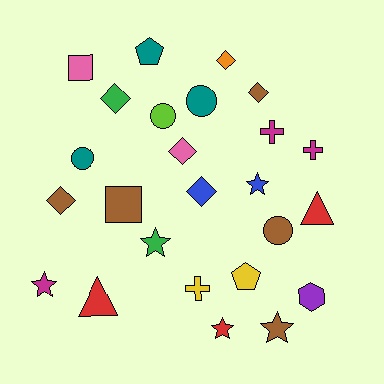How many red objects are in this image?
There are 3 red objects.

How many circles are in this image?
There are 4 circles.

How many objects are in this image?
There are 25 objects.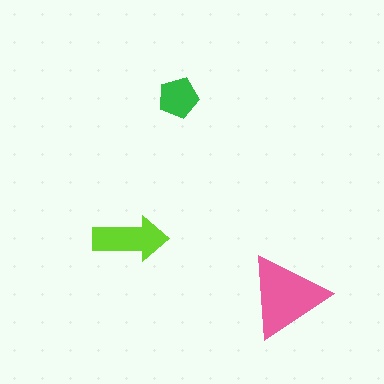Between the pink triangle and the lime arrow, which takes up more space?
The pink triangle.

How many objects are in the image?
There are 3 objects in the image.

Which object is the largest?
The pink triangle.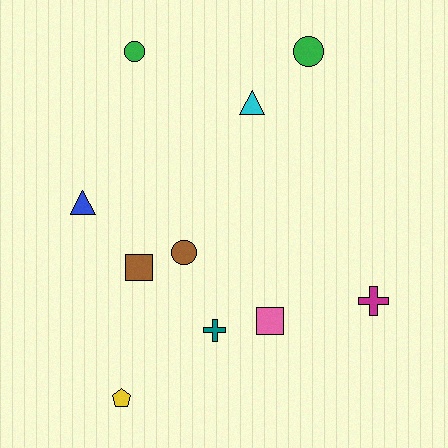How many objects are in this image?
There are 10 objects.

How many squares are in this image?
There are 2 squares.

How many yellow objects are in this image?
There is 1 yellow object.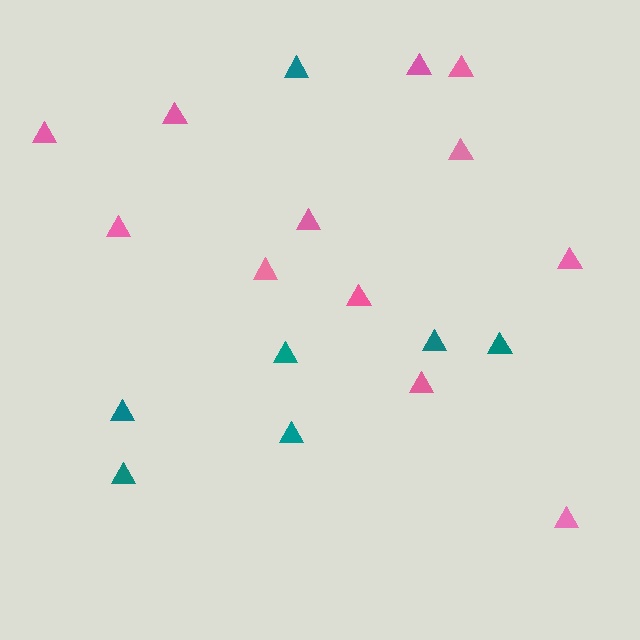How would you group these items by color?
There are 2 groups: one group of teal triangles (7) and one group of pink triangles (12).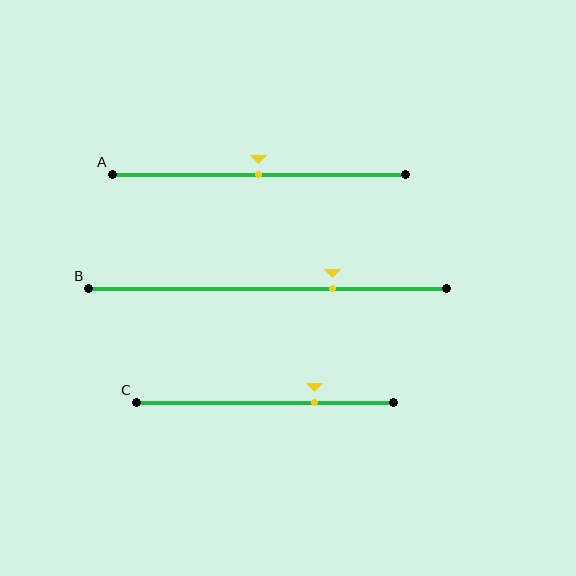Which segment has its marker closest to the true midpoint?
Segment A has its marker closest to the true midpoint.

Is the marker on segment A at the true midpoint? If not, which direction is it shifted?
Yes, the marker on segment A is at the true midpoint.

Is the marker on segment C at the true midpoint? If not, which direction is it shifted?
No, the marker on segment C is shifted to the right by about 19% of the segment length.